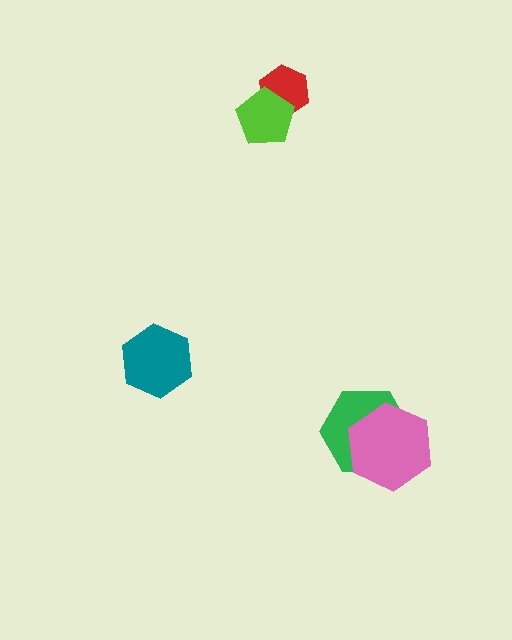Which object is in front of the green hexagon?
The pink hexagon is in front of the green hexagon.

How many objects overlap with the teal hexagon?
0 objects overlap with the teal hexagon.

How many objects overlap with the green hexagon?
1 object overlaps with the green hexagon.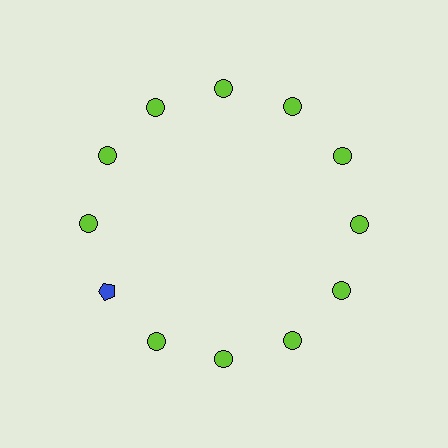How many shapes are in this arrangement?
There are 12 shapes arranged in a ring pattern.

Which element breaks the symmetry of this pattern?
The blue pentagon at roughly the 8 o'clock position breaks the symmetry. All other shapes are lime circles.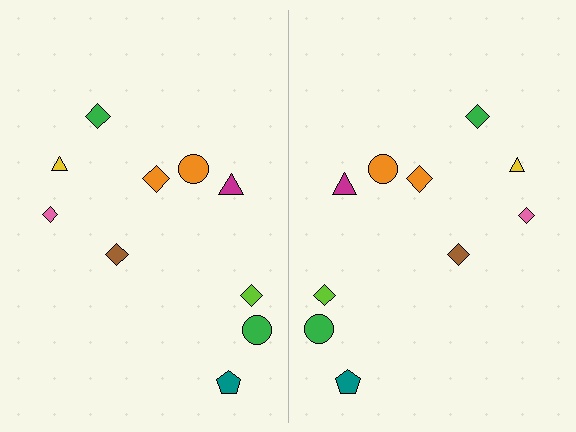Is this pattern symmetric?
Yes, this pattern has bilateral (reflection) symmetry.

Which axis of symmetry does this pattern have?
The pattern has a vertical axis of symmetry running through the center of the image.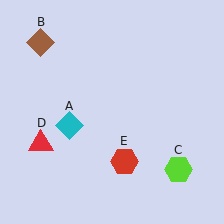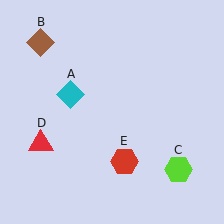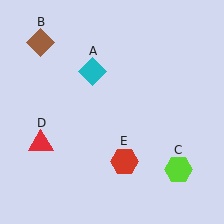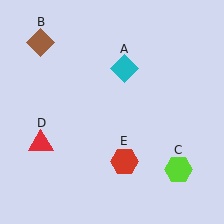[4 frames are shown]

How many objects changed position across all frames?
1 object changed position: cyan diamond (object A).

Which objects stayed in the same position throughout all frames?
Brown diamond (object B) and lime hexagon (object C) and red triangle (object D) and red hexagon (object E) remained stationary.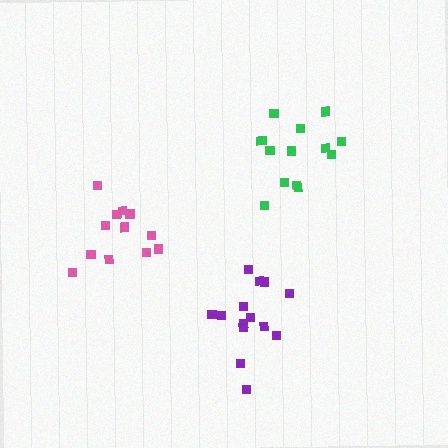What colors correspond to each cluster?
The clusters are colored: purple, pink, green.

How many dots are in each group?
Group 1: 14 dots, Group 2: 13 dots, Group 3: 14 dots (41 total).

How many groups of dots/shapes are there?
There are 3 groups.